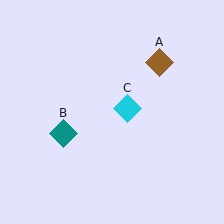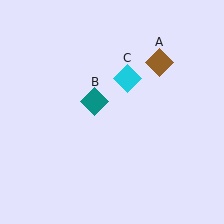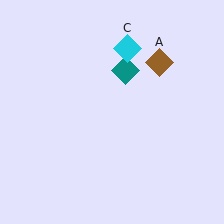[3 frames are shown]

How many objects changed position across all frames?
2 objects changed position: teal diamond (object B), cyan diamond (object C).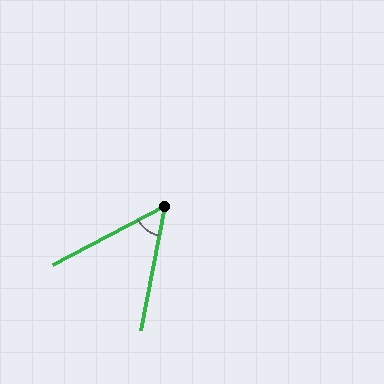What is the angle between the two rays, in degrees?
Approximately 51 degrees.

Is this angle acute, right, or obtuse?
It is acute.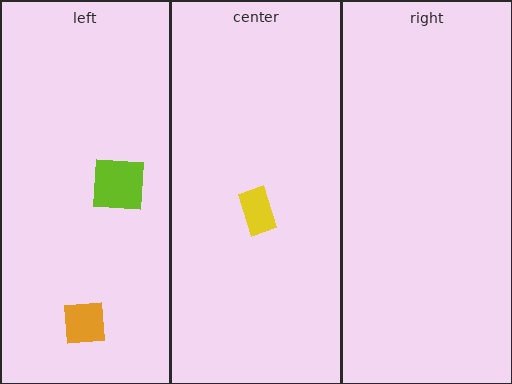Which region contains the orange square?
The left region.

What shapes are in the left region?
The lime square, the orange square.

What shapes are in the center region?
The yellow rectangle.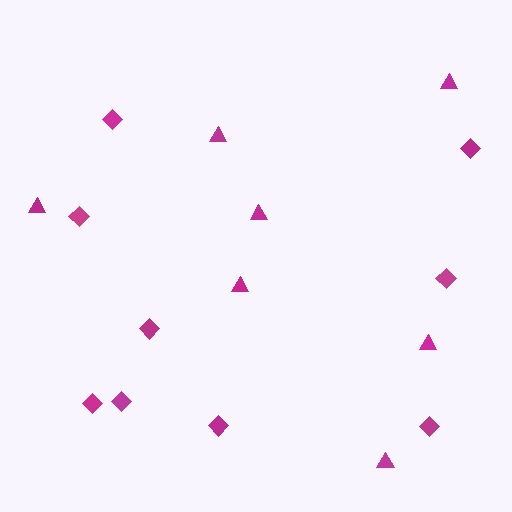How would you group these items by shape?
There are 2 groups: one group of diamonds (9) and one group of triangles (7).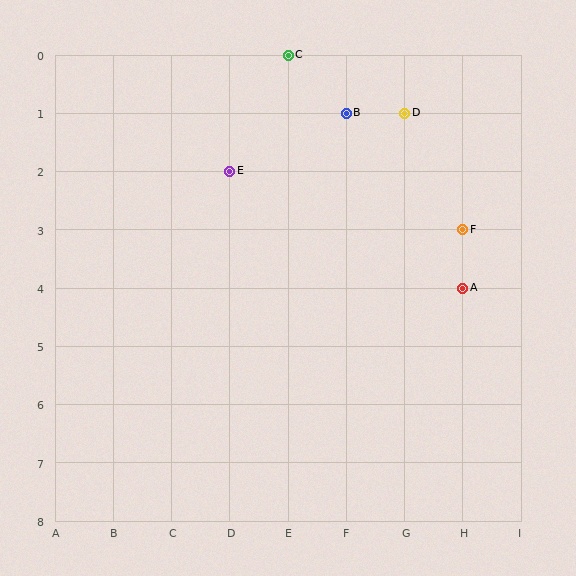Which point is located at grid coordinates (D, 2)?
Point E is at (D, 2).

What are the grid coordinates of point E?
Point E is at grid coordinates (D, 2).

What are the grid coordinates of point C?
Point C is at grid coordinates (E, 0).